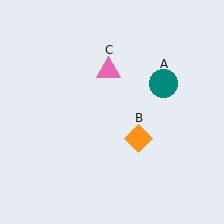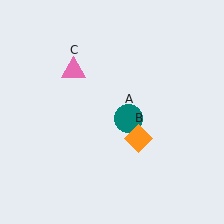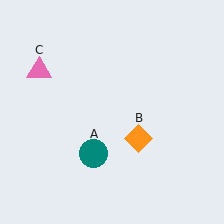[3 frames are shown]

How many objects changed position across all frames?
2 objects changed position: teal circle (object A), pink triangle (object C).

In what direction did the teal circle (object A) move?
The teal circle (object A) moved down and to the left.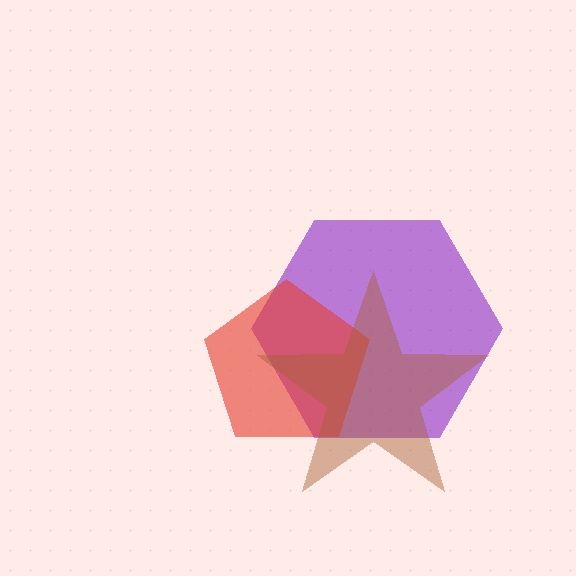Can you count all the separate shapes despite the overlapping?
Yes, there are 3 separate shapes.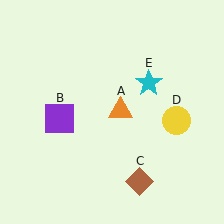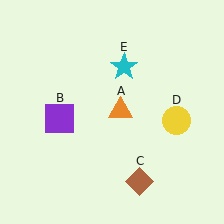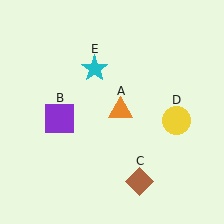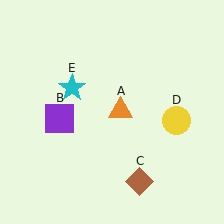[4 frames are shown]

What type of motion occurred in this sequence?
The cyan star (object E) rotated counterclockwise around the center of the scene.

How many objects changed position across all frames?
1 object changed position: cyan star (object E).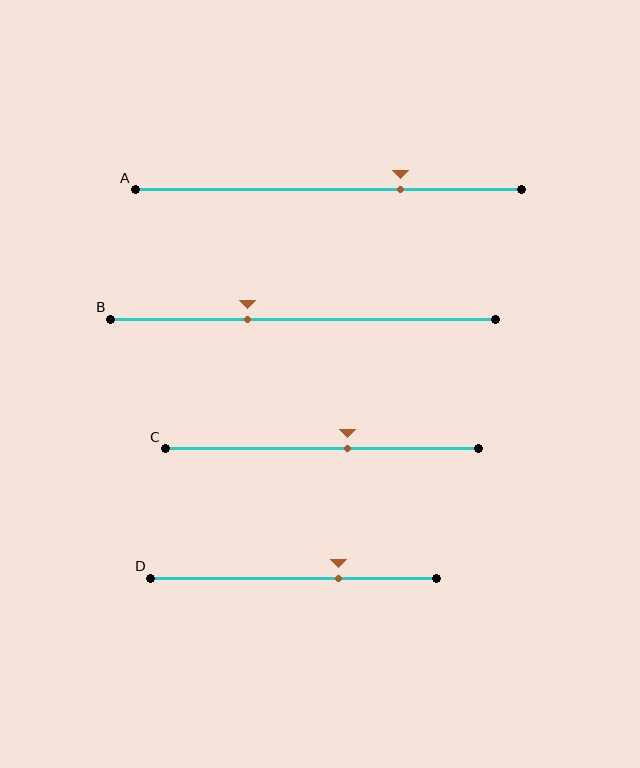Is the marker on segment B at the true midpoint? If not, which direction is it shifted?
No, the marker on segment B is shifted to the left by about 15% of the segment length.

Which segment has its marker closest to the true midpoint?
Segment C has its marker closest to the true midpoint.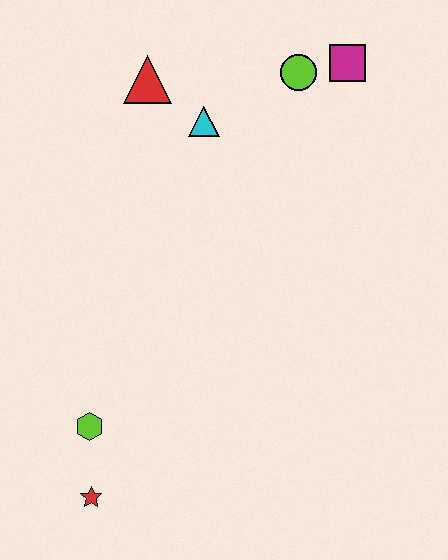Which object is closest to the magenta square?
The lime circle is closest to the magenta square.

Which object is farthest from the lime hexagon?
The magenta square is farthest from the lime hexagon.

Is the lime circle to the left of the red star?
No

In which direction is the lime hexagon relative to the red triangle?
The lime hexagon is below the red triangle.